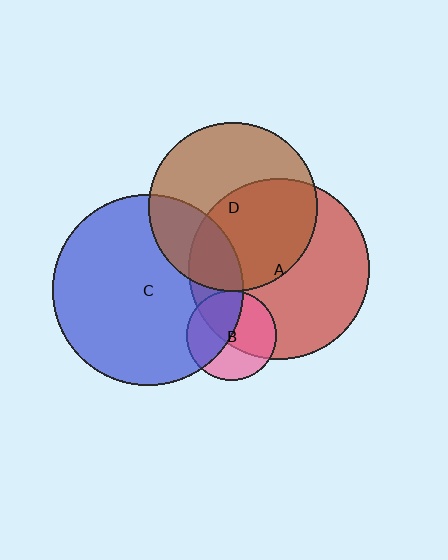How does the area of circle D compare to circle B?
Approximately 3.5 times.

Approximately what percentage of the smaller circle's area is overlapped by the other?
Approximately 5%.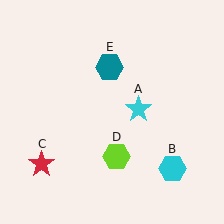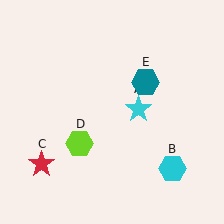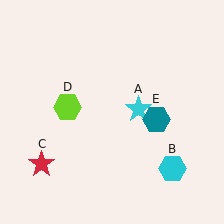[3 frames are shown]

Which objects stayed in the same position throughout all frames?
Cyan star (object A) and cyan hexagon (object B) and red star (object C) remained stationary.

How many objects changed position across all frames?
2 objects changed position: lime hexagon (object D), teal hexagon (object E).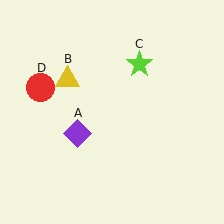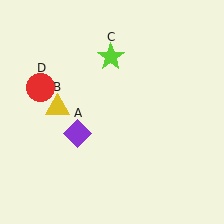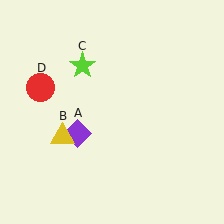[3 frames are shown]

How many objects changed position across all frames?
2 objects changed position: yellow triangle (object B), lime star (object C).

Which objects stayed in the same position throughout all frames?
Purple diamond (object A) and red circle (object D) remained stationary.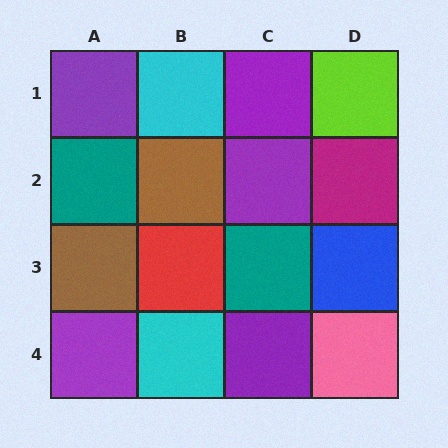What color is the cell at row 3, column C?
Teal.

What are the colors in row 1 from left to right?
Purple, cyan, purple, lime.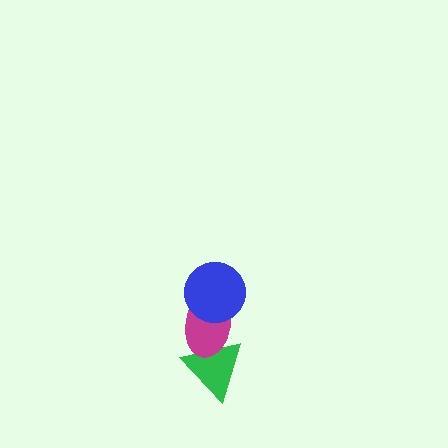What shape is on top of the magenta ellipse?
The blue circle is on top of the magenta ellipse.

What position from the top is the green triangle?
The green triangle is 3rd from the top.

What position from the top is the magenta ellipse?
The magenta ellipse is 2nd from the top.